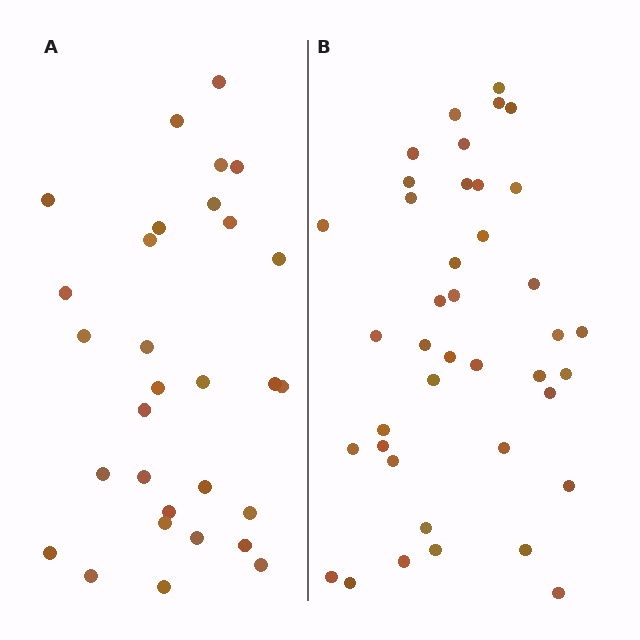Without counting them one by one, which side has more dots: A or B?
Region B (the right region) has more dots.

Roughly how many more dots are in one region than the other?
Region B has roughly 10 or so more dots than region A.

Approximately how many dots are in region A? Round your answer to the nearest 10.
About 30 dots.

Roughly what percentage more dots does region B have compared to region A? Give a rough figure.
About 35% more.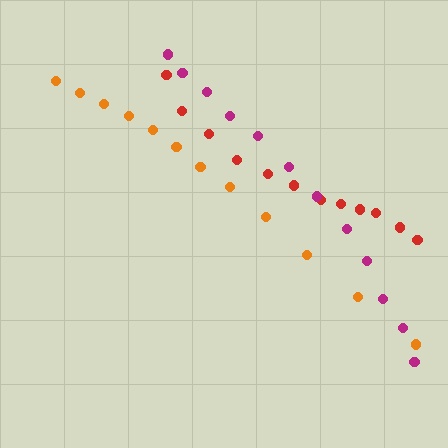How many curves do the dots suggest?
There are 3 distinct paths.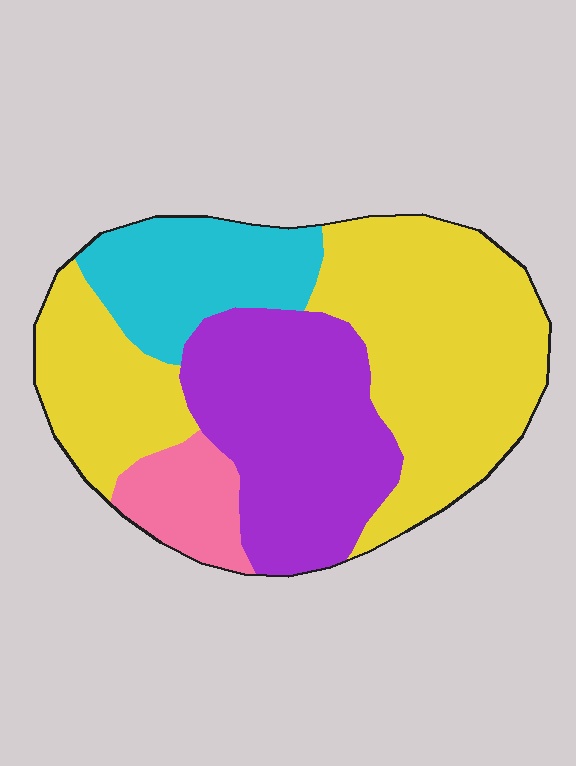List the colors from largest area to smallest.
From largest to smallest: yellow, purple, cyan, pink.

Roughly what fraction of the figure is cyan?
Cyan covers roughly 15% of the figure.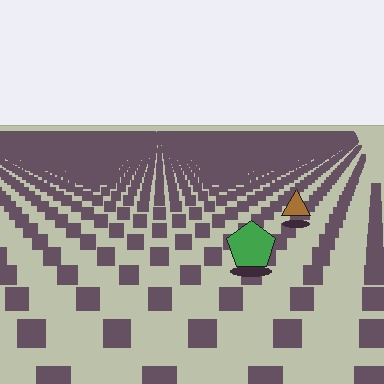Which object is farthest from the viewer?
The brown triangle is farthest from the viewer. It appears smaller and the ground texture around it is denser.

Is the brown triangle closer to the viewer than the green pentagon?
No. The green pentagon is closer — you can tell from the texture gradient: the ground texture is coarser near it.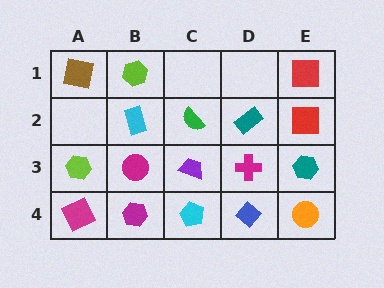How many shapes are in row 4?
5 shapes.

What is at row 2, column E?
A red square.